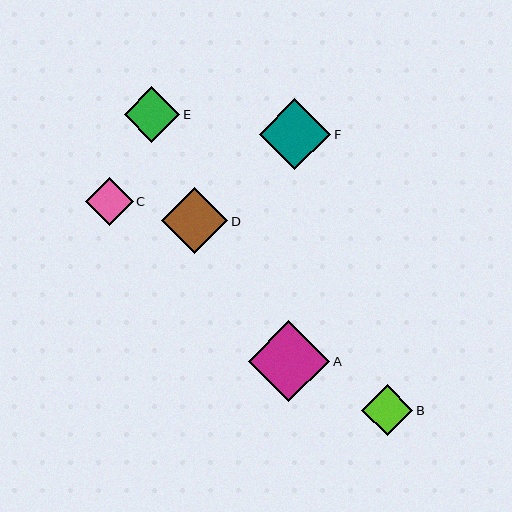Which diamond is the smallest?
Diamond C is the smallest with a size of approximately 48 pixels.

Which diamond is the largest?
Diamond A is the largest with a size of approximately 81 pixels.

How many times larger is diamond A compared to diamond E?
Diamond A is approximately 1.5 times the size of diamond E.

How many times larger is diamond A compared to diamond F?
Diamond A is approximately 1.1 times the size of diamond F.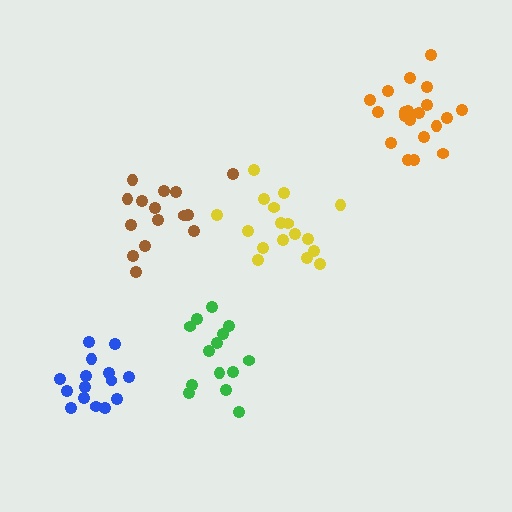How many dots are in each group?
Group 1: 17 dots, Group 2: 15 dots, Group 3: 15 dots, Group 4: 14 dots, Group 5: 20 dots (81 total).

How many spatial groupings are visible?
There are 5 spatial groupings.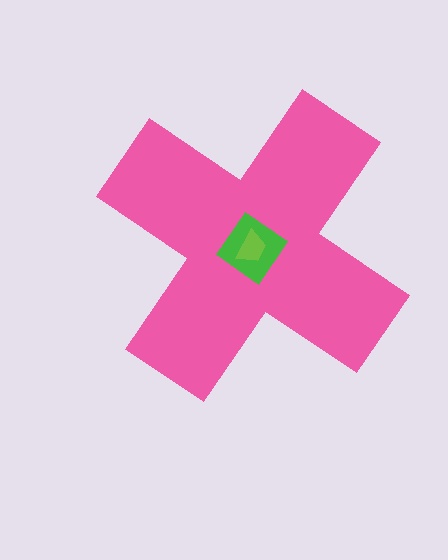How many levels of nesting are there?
3.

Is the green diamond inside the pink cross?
Yes.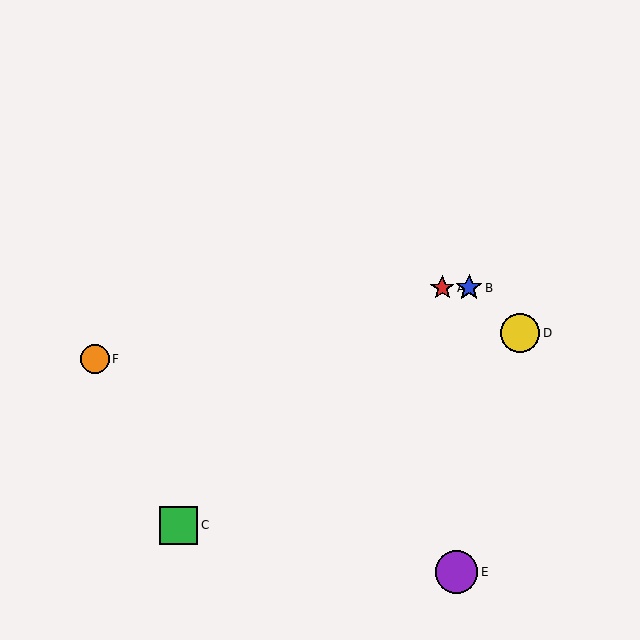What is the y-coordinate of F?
Object F is at y≈359.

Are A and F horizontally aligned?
No, A is at y≈288 and F is at y≈359.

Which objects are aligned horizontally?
Objects A, B are aligned horizontally.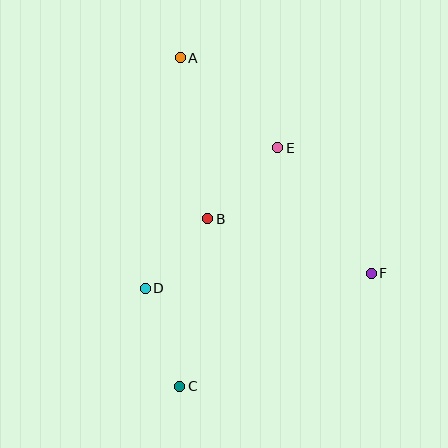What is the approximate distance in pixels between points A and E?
The distance between A and E is approximately 132 pixels.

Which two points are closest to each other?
Points B and D are closest to each other.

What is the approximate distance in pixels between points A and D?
The distance between A and D is approximately 233 pixels.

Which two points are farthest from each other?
Points A and C are farthest from each other.